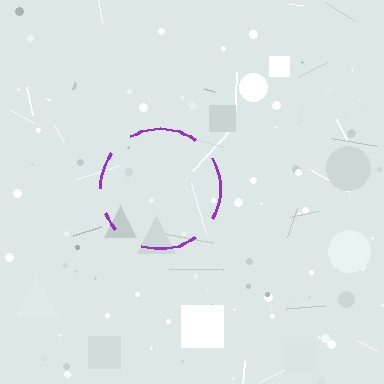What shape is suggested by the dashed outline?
The dashed outline suggests a circle.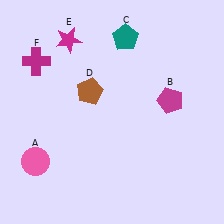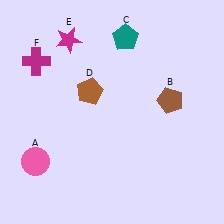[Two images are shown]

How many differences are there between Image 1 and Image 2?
There is 1 difference between the two images.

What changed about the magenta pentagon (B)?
In Image 1, B is magenta. In Image 2, it changed to brown.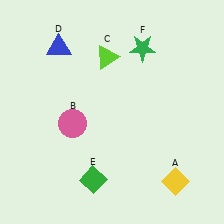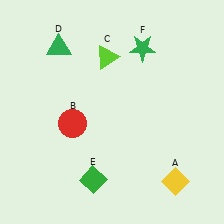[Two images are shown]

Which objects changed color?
B changed from pink to red. D changed from blue to green.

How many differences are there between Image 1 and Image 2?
There are 2 differences between the two images.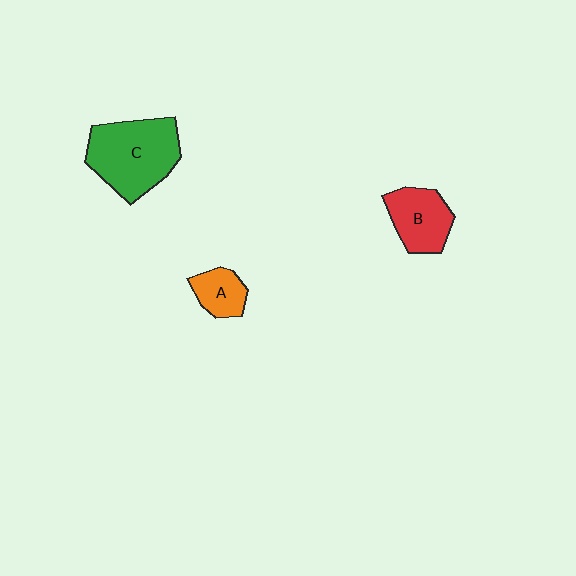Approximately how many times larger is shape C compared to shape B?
Approximately 1.7 times.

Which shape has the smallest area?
Shape A (orange).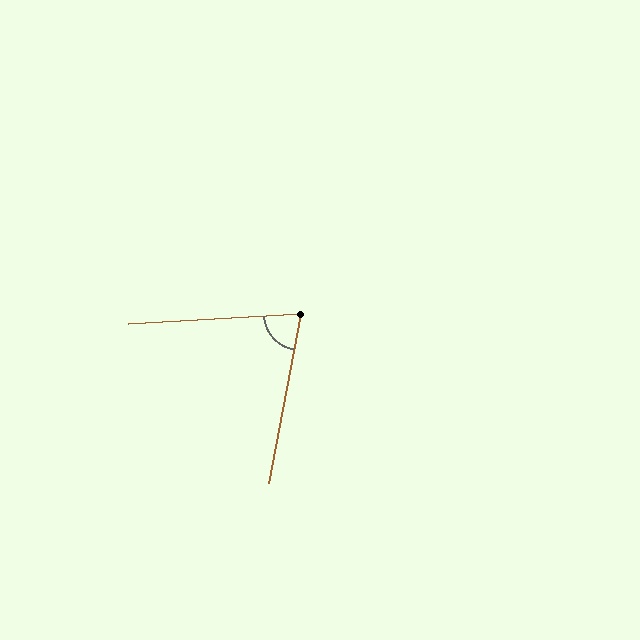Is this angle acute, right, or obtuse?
It is acute.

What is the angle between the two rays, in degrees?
Approximately 76 degrees.